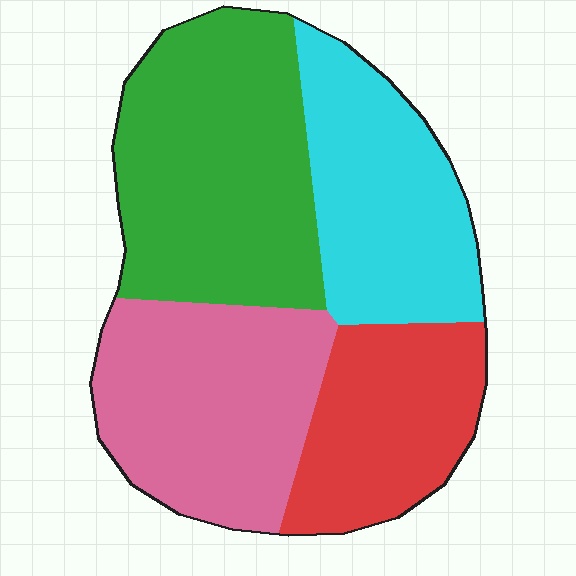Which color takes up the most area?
Green, at roughly 30%.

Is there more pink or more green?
Green.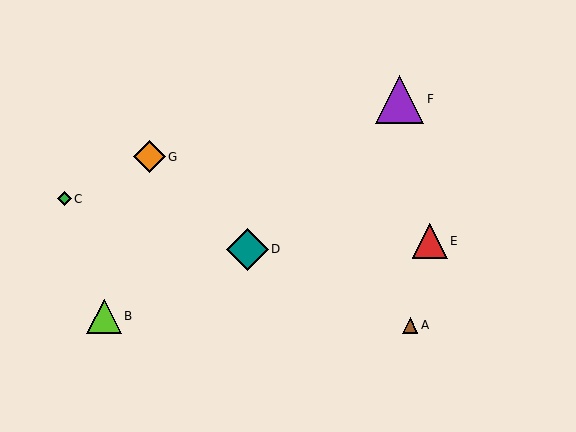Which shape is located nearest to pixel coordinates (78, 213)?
The green diamond (labeled C) at (64, 199) is nearest to that location.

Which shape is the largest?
The purple triangle (labeled F) is the largest.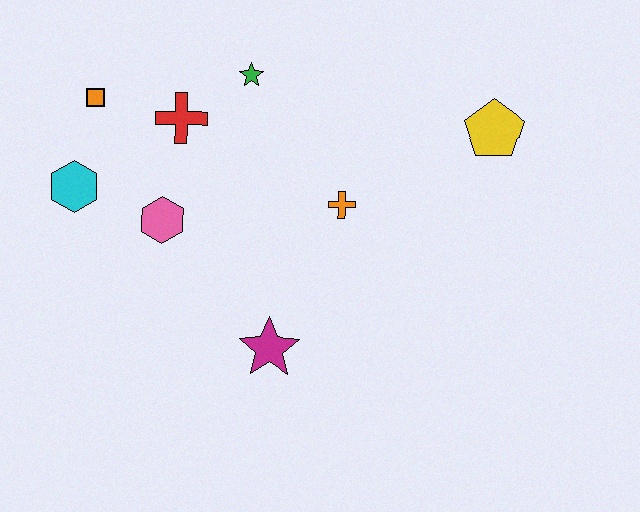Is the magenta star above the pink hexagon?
No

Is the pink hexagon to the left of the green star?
Yes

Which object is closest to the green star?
The red cross is closest to the green star.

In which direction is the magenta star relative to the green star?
The magenta star is below the green star.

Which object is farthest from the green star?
The magenta star is farthest from the green star.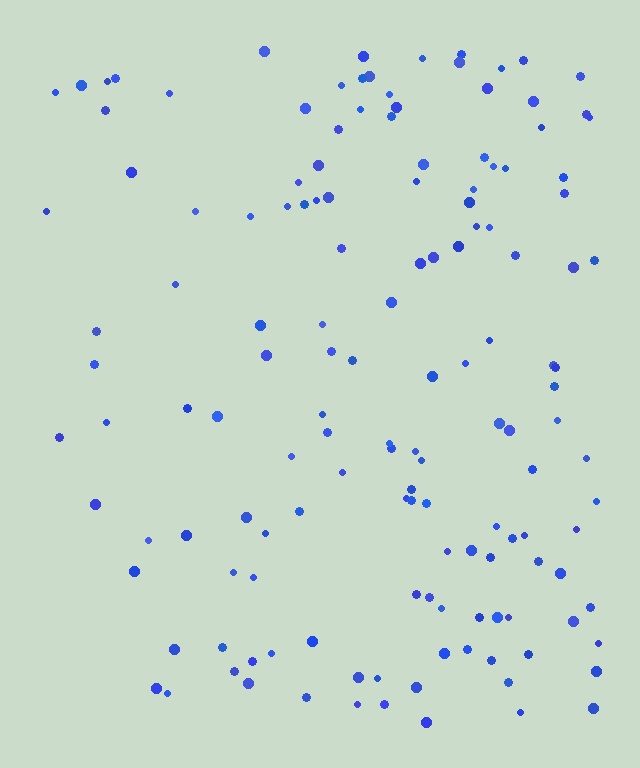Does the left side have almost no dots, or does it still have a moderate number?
Still a moderate number, just noticeably fewer than the right.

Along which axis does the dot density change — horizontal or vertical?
Horizontal.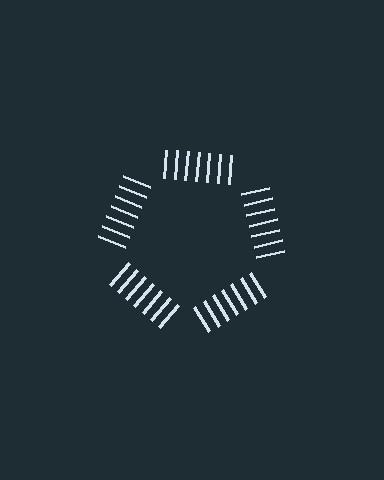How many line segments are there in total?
35 — 7 along each of the 5 edges.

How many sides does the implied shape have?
5 sides — the line-ends trace a pentagon.